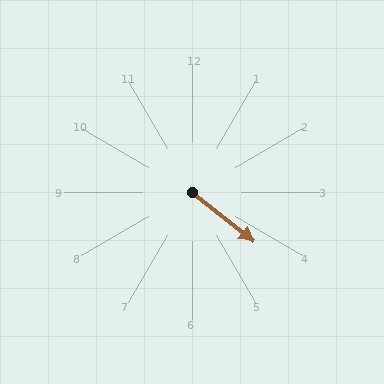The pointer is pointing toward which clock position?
Roughly 4 o'clock.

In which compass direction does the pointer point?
Southeast.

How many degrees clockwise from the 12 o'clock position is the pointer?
Approximately 129 degrees.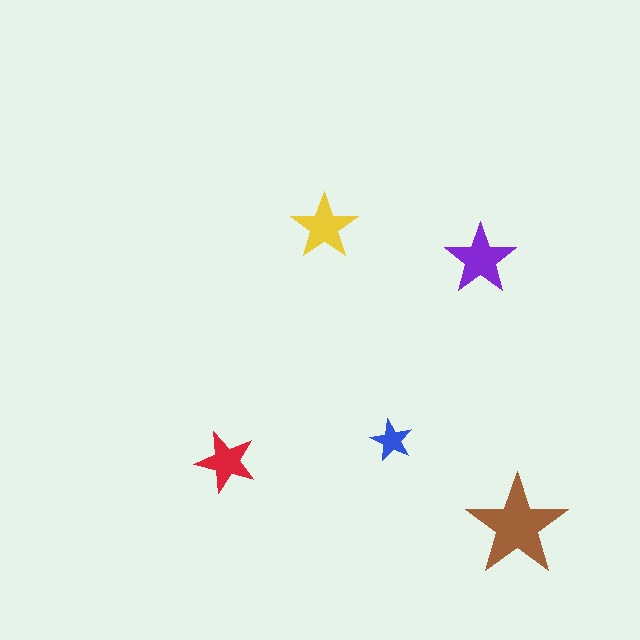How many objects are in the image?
There are 5 objects in the image.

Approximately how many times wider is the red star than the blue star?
About 1.5 times wider.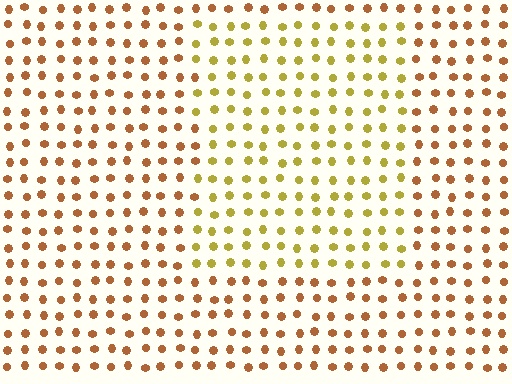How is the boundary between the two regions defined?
The boundary is defined purely by a slight shift in hue (about 34 degrees). Spacing, size, and orientation are identical on both sides.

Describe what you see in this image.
The image is filled with small brown elements in a uniform arrangement. A rectangle-shaped region is visible where the elements are tinted to a slightly different hue, forming a subtle color boundary.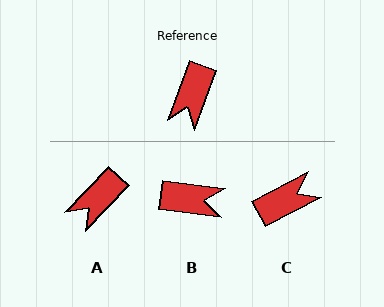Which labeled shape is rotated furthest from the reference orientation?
C, about 137 degrees away.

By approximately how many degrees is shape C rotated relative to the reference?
Approximately 137 degrees counter-clockwise.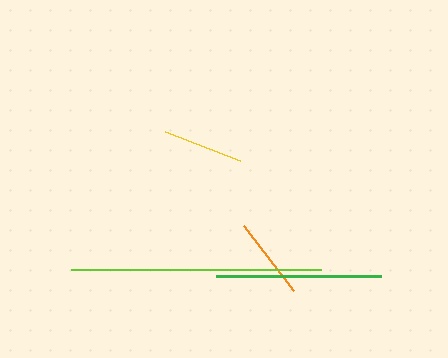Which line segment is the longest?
The lime line is the longest at approximately 249 pixels.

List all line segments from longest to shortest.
From longest to shortest: lime, green, orange, yellow.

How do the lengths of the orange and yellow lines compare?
The orange and yellow lines are approximately the same length.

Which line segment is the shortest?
The yellow line is the shortest at approximately 80 pixels.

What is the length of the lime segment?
The lime segment is approximately 249 pixels long.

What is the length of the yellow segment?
The yellow segment is approximately 80 pixels long.